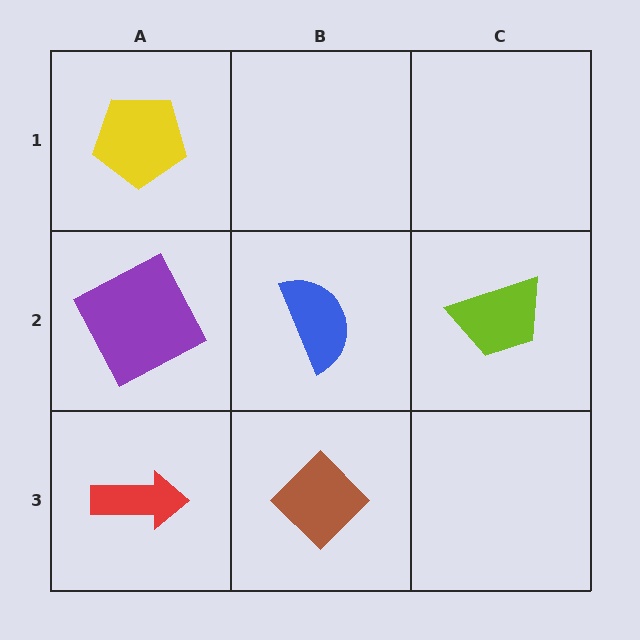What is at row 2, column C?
A lime trapezoid.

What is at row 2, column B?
A blue semicircle.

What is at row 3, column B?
A brown diamond.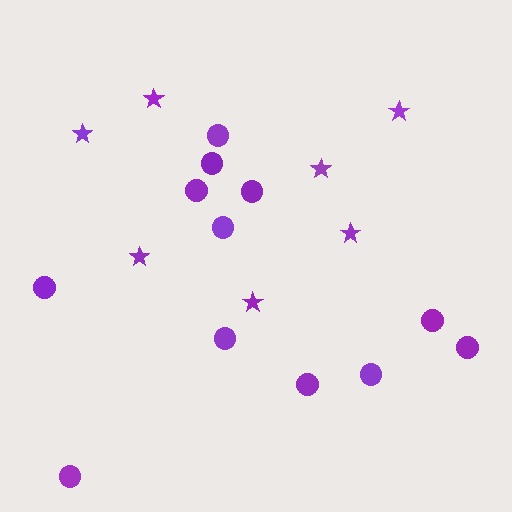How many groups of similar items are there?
There are 2 groups: one group of circles (12) and one group of stars (7).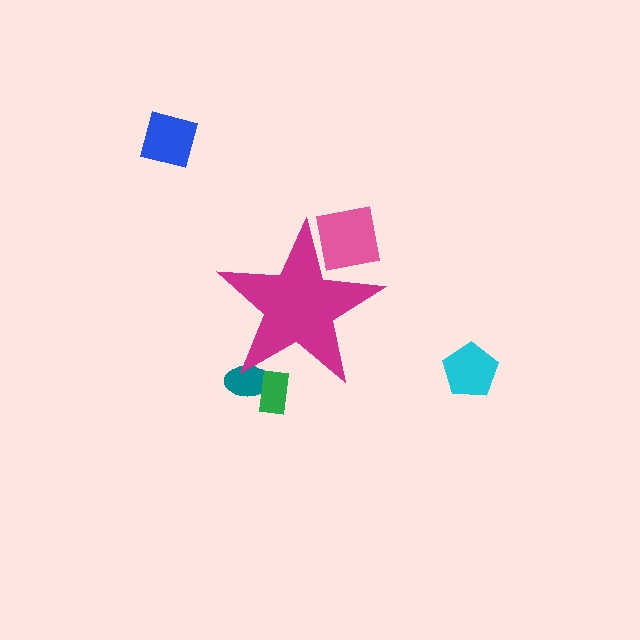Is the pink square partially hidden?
Yes, the pink square is partially hidden behind the magenta star.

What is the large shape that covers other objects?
A magenta star.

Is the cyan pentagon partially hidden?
No, the cyan pentagon is fully visible.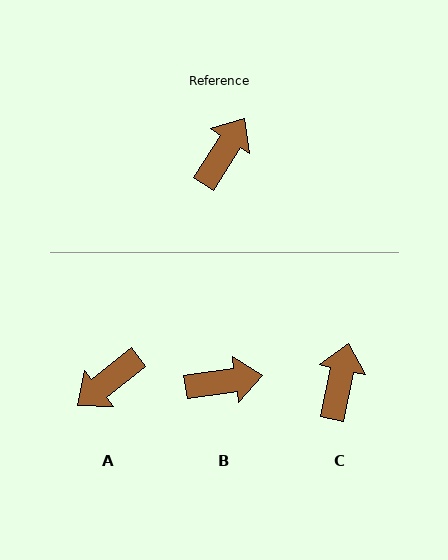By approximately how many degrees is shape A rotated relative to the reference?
Approximately 161 degrees counter-clockwise.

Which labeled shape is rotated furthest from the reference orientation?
A, about 161 degrees away.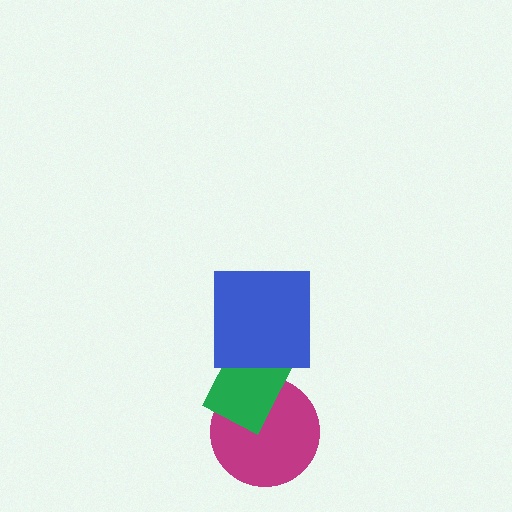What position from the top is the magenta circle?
The magenta circle is 3rd from the top.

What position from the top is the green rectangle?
The green rectangle is 2nd from the top.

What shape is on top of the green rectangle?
The blue square is on top of the green rectangle.